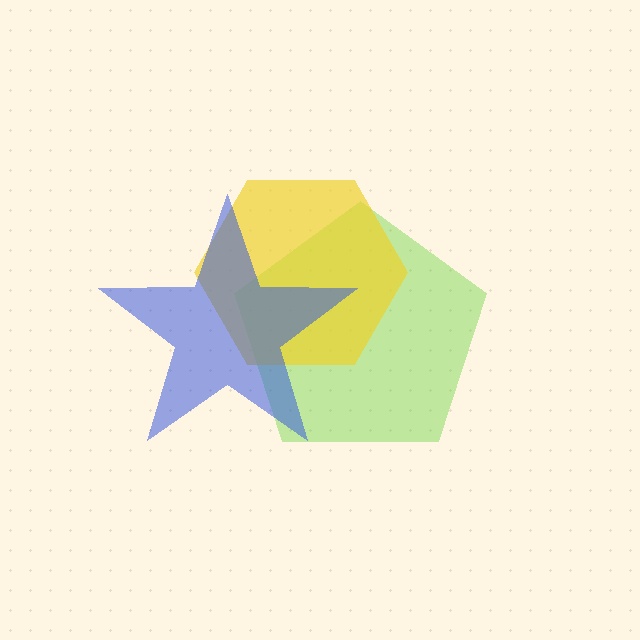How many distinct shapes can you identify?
There are 3 distinct shapes: a lime pentagon, a yellow hexagon, a blue star.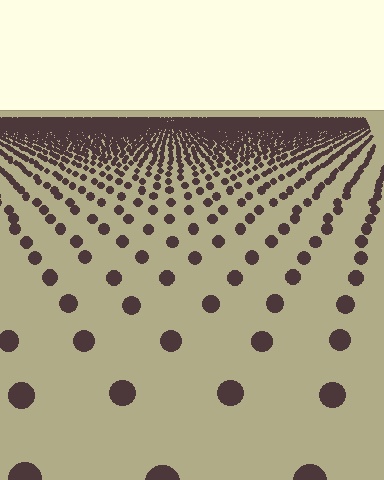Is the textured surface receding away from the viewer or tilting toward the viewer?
The surface is receding away from the viewer. Texture elements get smaller and denser toward the top.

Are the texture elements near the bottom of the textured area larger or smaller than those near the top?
Larger. Near the bottom, elements are closer to the viewer and appear at a bigger on-screen size.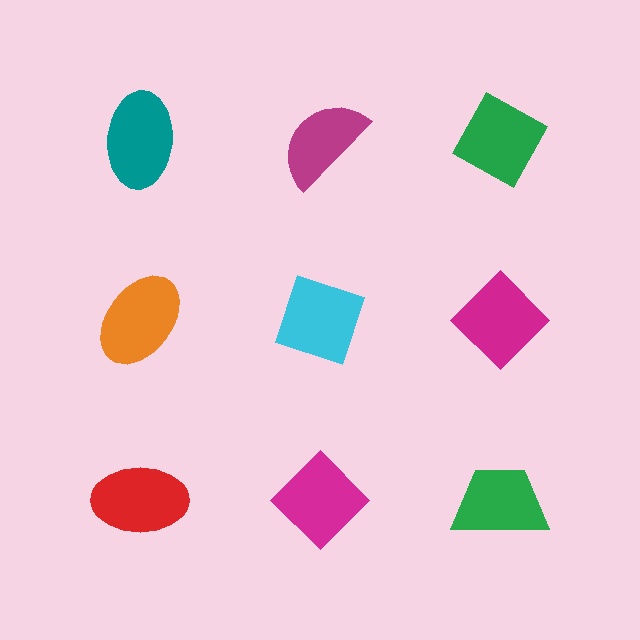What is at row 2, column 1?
An orange ellipse.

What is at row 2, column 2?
A cyan diamond.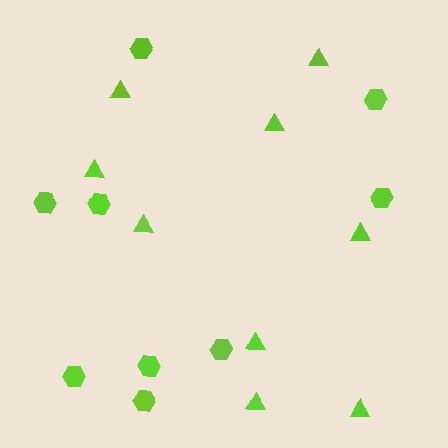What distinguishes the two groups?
There are 2 groups: one group of hexagons (9) and one group of triangles (9).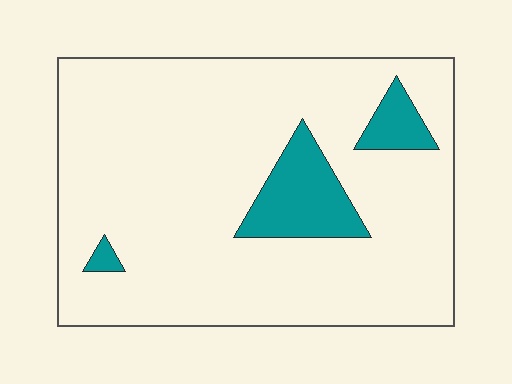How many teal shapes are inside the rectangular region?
3.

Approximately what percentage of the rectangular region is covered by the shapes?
Approximately 10%.